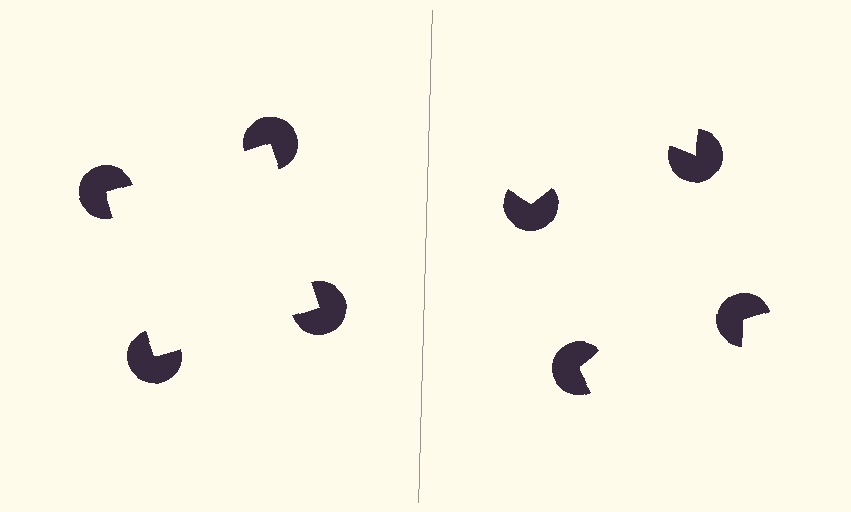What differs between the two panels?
The pac-man discs are positioned identically on both sides; only the wedge orientations differ. On the left they align to a square; on the right they are misaligned.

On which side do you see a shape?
An illusory square appears on the left side. On the right side the wedge cuts are rotated, so no coherent shape forms.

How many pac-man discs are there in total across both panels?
8 — 4 on each side.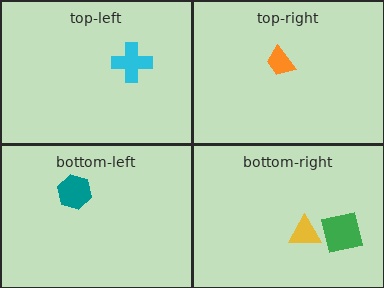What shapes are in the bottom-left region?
The teal hexagon.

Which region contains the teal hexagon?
The bottom-left region.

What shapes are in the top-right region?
The orange trapezoid.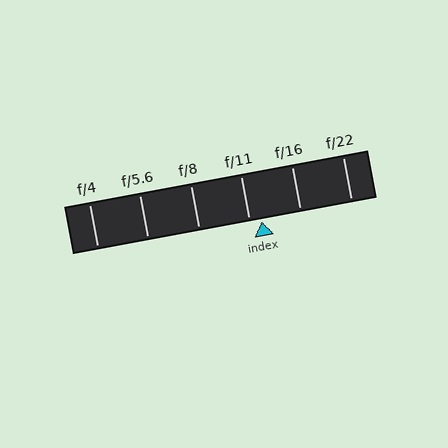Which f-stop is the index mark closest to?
The index mark is closest to f/11.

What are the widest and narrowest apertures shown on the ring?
The widest aperture shown is f/4 and the narrowest is f/22.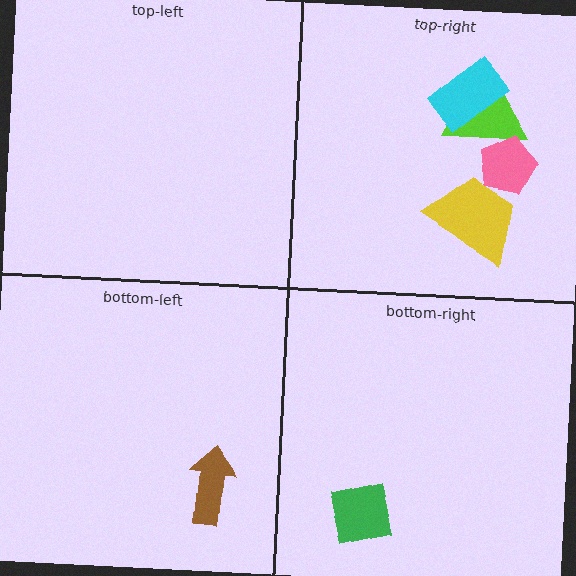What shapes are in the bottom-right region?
The green square.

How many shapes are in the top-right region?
4.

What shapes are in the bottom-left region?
The brown arrow.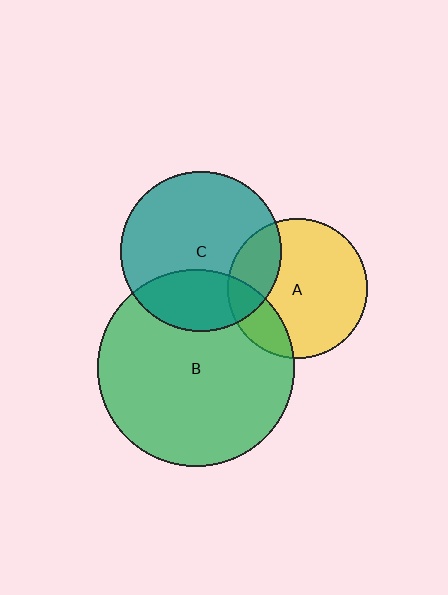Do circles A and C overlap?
Yes.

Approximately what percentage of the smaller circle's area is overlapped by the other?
Approximately 25%.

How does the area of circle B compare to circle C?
Approximately 1.5 times.